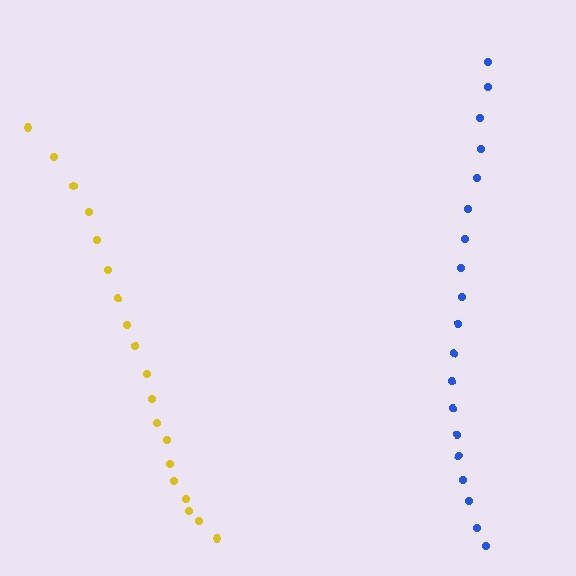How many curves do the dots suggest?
There are 2 distinct paths.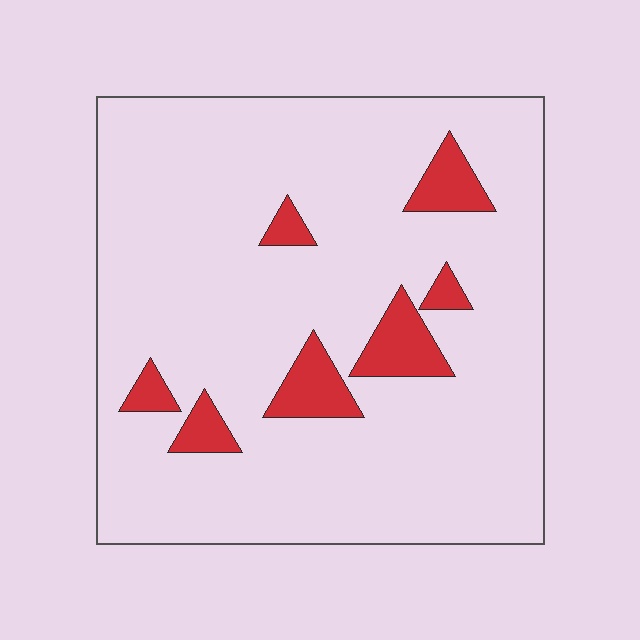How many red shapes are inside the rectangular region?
7.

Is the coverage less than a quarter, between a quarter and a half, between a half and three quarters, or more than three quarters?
Less than a quarter.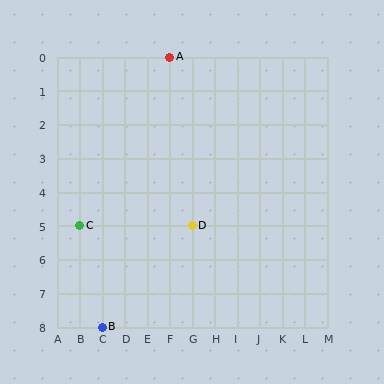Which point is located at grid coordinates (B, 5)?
Point C is at (B, 5).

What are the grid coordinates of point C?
Point C is at grid coordinates (B, 5).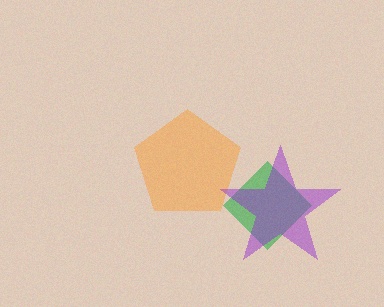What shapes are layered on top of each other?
The layered shapes are: an orange pentagon, a green diamond, a purple star.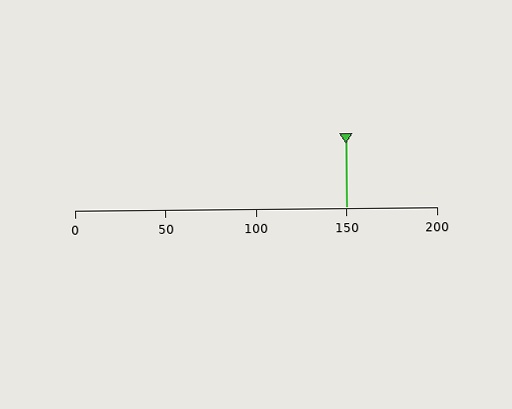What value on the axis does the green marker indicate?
The marker indicates approximately 150.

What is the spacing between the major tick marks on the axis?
The major ticks are spaced 50 apart.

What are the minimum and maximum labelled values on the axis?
The axis runs from 0 to 200.